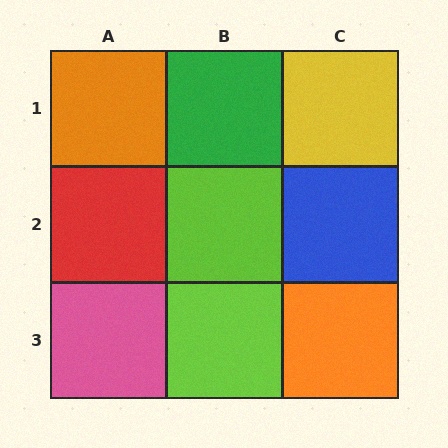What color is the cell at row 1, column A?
Orange.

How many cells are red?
1 cell is red.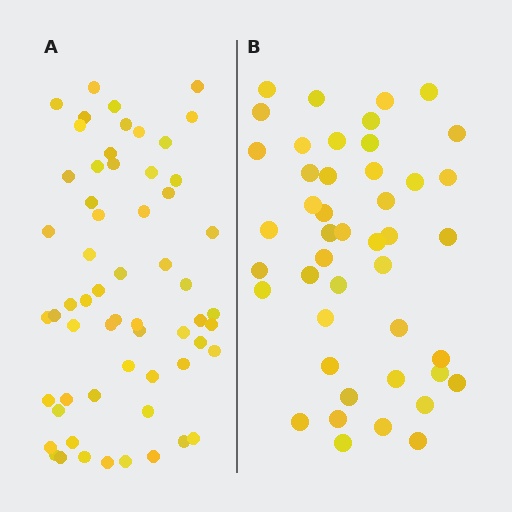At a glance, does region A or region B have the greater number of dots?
Region A (the left region) has more dots.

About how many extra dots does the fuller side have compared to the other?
Region A has approximately 15 more dots than region B.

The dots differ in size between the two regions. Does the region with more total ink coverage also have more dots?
No. Region B has more total ink coverage because its dots are larger, but region A actually contains more individual dots. Total area can be misleading — the number of items is what matters here.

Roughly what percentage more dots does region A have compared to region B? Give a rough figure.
About 35% more.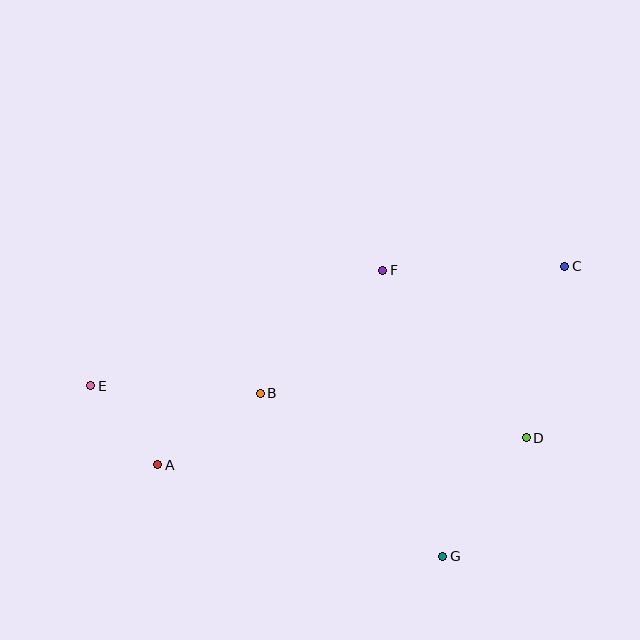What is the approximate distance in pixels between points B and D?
The distance between B and D is approximately 270 pixels.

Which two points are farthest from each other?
Points C and E are farthest from each other.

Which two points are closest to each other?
Points A and E are closest to each other.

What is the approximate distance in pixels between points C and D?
The distance between C and D is approximately 176 pixels.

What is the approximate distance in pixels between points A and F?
The distance between A and F is approximately 297 pixels.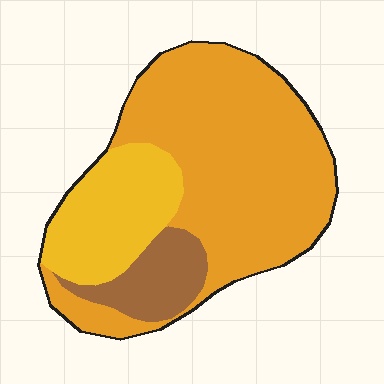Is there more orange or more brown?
Orange.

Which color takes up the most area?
Orange, at roughly 65%.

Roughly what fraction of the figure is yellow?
Yellow covers 23% of the figure.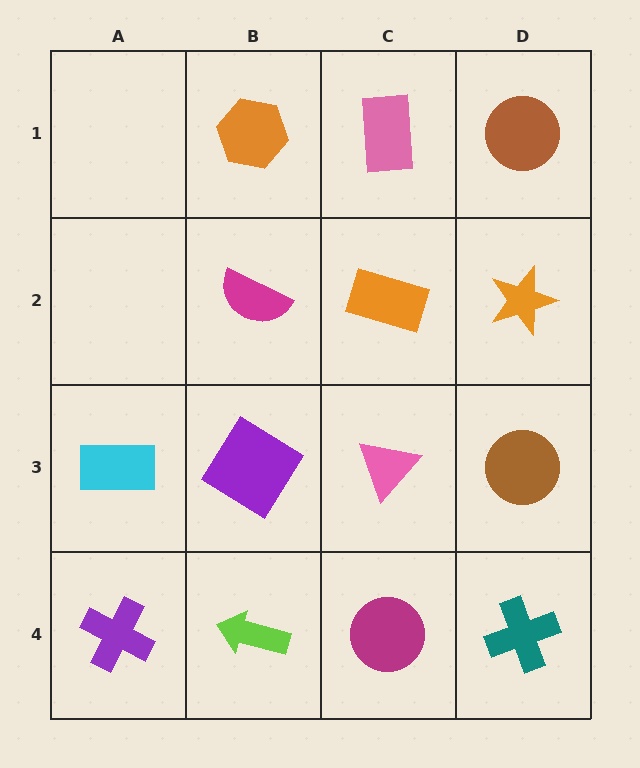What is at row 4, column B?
A lime arrow.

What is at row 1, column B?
An orange hexagon.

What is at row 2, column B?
A magenta semicircle.